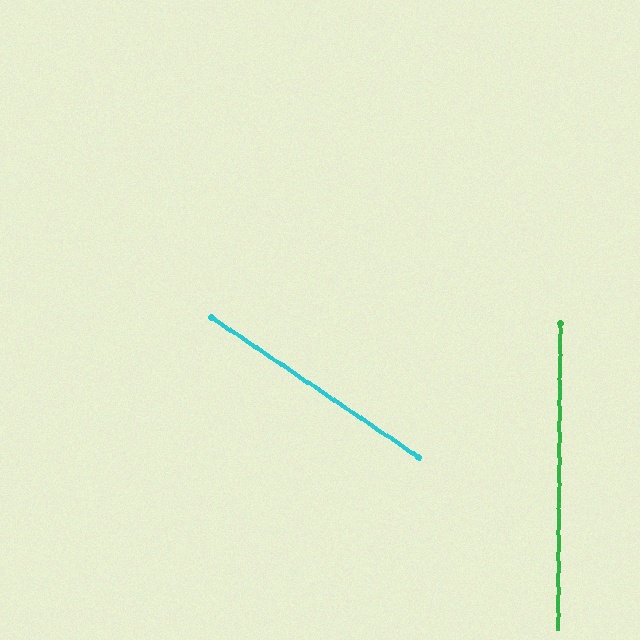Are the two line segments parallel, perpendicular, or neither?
Neither parallel nor perpendicular — they differ by about 56°.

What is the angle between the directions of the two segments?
Approximately 56 degrees.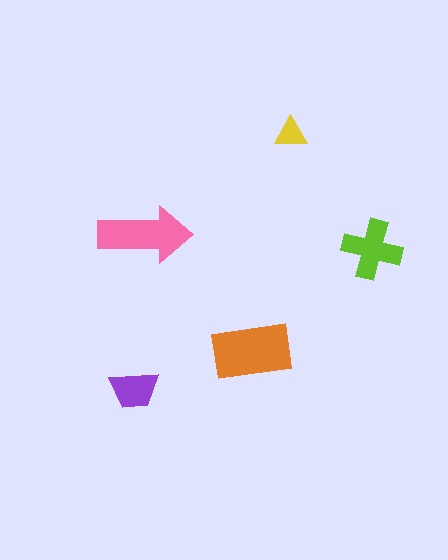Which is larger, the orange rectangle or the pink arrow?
The orange rectangle.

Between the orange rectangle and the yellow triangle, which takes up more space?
The orange rectangle.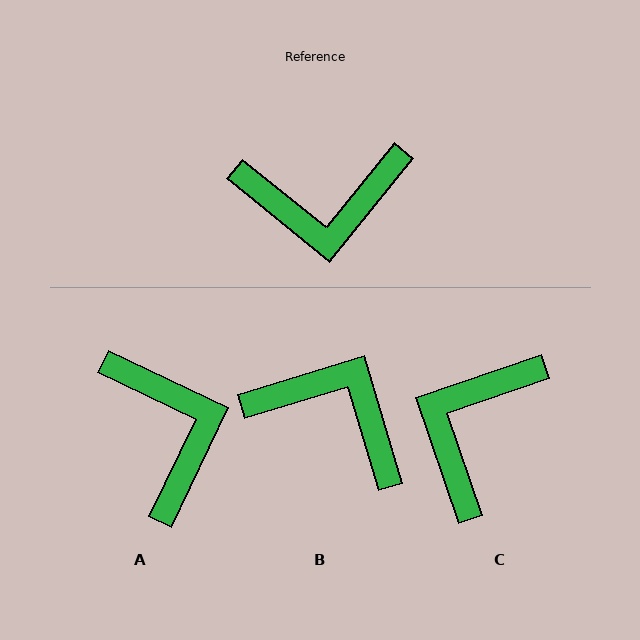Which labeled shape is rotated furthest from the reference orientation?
B, about 146 degrees away.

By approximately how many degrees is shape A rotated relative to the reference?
Approximately 104 degrees counter-clockwise.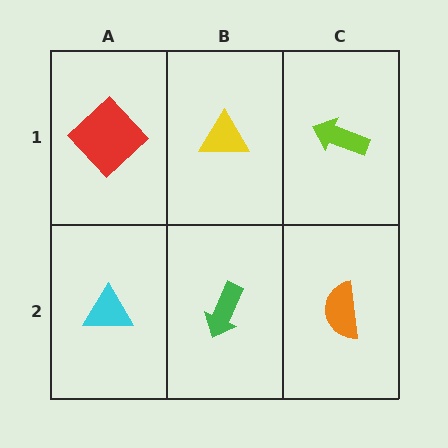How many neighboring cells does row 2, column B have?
3.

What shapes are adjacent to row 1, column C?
An orange semicircle (row 2, column C), a yellow triangle (row 1, column B).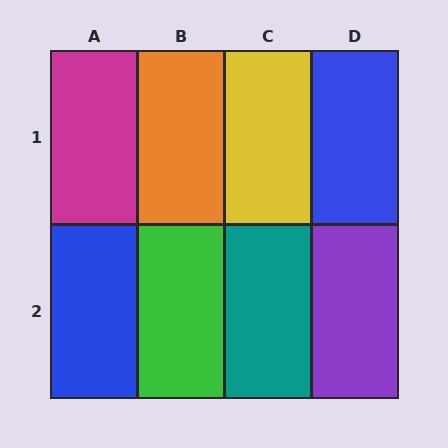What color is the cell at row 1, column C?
Yellow.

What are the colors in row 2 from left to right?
Blue, green, teal, purple.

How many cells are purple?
1 cell is purple.